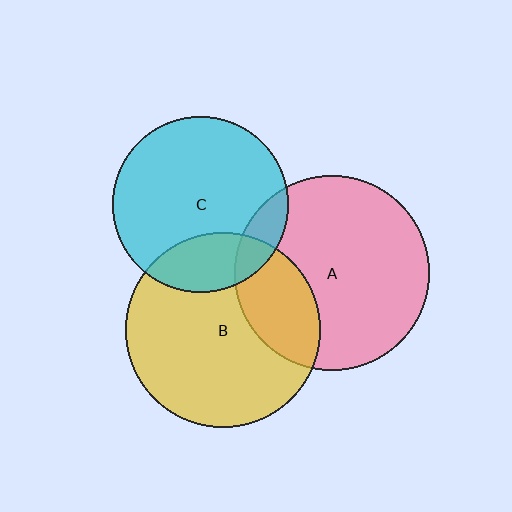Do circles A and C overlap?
Yes.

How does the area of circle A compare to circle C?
Approximately 1.2 times.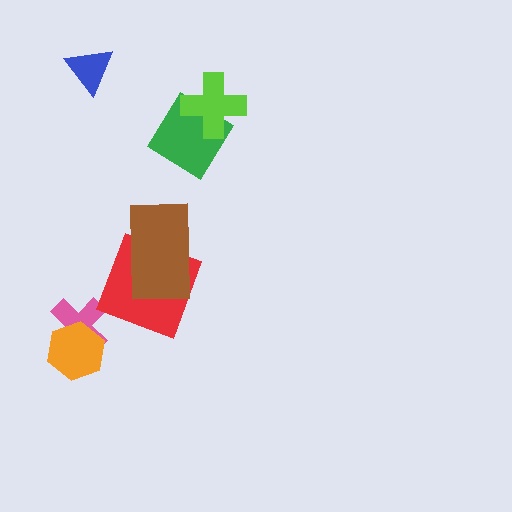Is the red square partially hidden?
Yes, it is partially covered by another shape.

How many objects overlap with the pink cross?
1 object overlaps with the pink cross.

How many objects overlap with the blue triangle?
0 objects overlap with the blue triangle.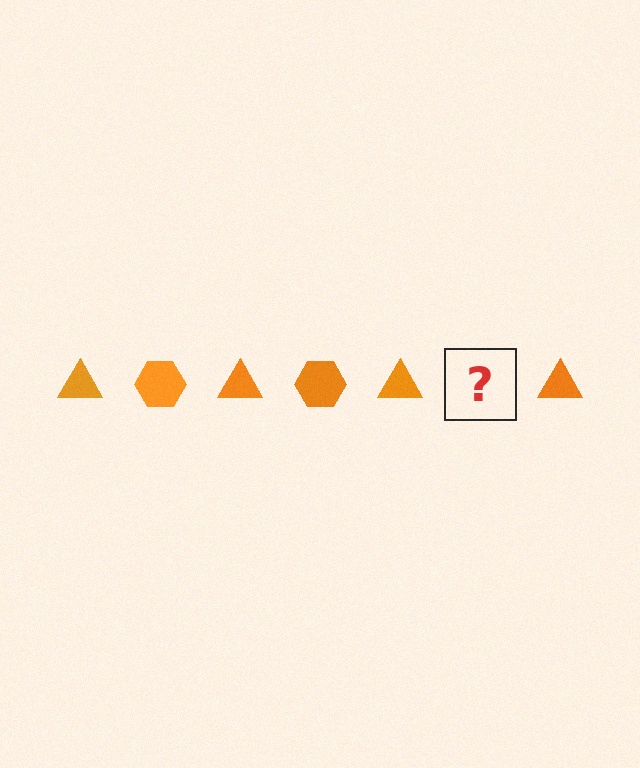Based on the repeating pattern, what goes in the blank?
The blank should be an orange hexagon.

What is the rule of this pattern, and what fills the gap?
The rule is that the pattern cycles through triangle, hexagon shapes in orange. The gap should be filled with an orange hexagon.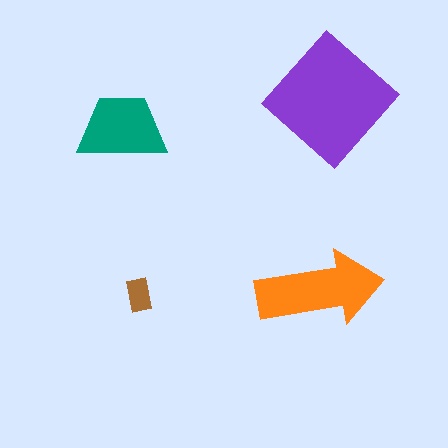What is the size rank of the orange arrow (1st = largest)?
2nd.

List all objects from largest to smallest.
The purple diamond, the orange arrow, the teal trapezoid, the brown rectangle.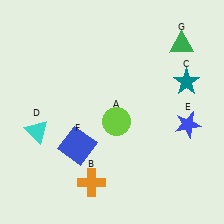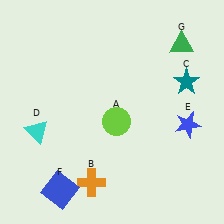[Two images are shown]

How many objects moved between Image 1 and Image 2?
1 object moved between the two images.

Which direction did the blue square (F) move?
The blue square (F) moved down.